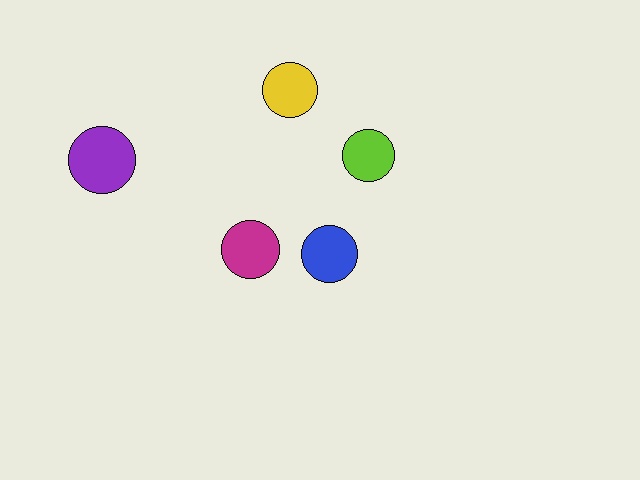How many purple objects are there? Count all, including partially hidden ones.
There is 1 purple object.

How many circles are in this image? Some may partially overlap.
There are 5 circles.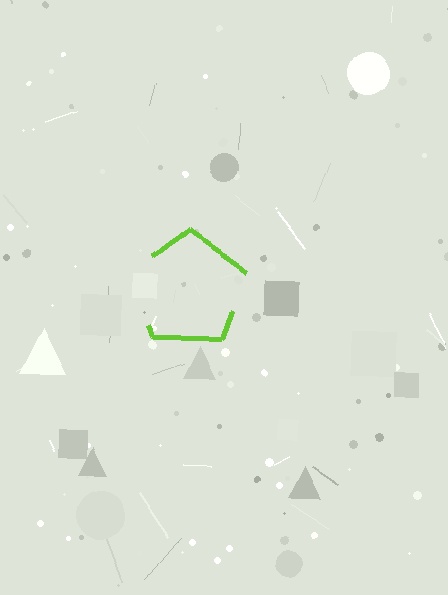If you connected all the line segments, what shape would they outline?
They would outline a pentagon.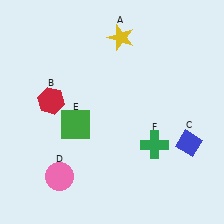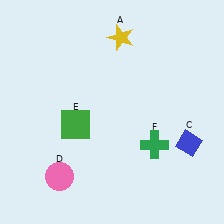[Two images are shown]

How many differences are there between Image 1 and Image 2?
There is 1 difference between the two images.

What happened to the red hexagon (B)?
The red hexagon (B) was removed in Image 2. It was in the top-left area of Image 1.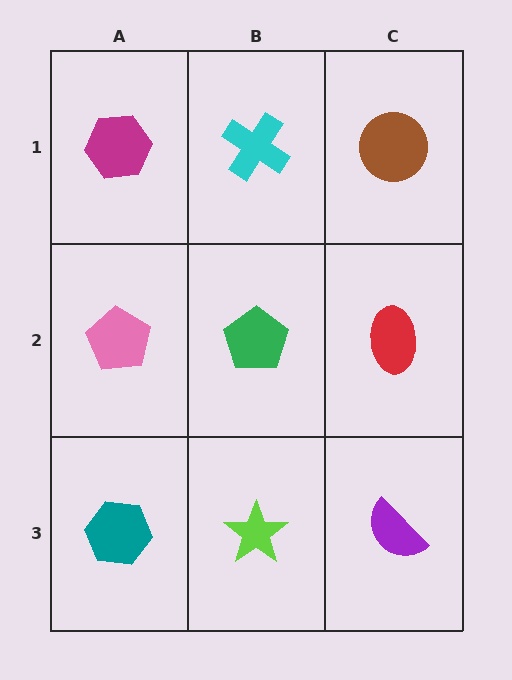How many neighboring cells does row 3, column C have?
2.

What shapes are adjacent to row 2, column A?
A magenta hexagon (row 1, column A), a teal hexagon (row 3, column A), a green pentagon (row 2, column B).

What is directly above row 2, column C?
A brown circle.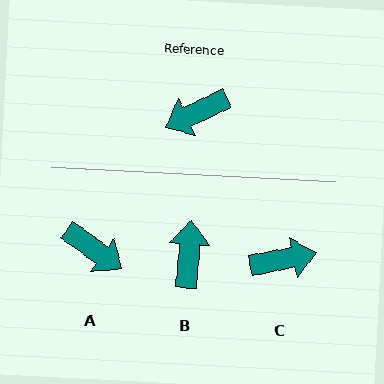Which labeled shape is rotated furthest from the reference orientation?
C, about 166 degrees away.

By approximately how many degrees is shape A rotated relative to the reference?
Approximately 119 degrees counter-clockwise.